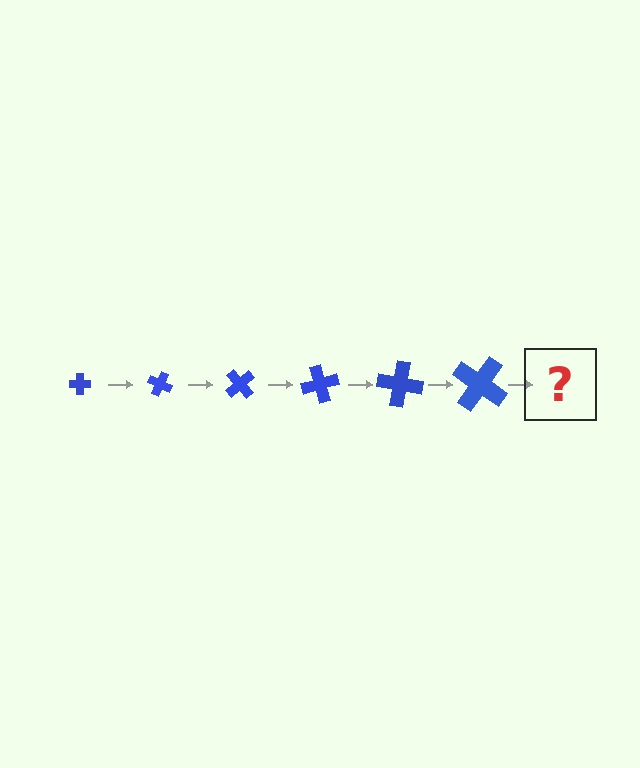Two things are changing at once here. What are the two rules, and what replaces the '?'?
The two rules are that the cross grows larger each step and it rotates 25 degrees each step. The '?' should be a cross, larger than the previous one and rotated 150 degrees from the start.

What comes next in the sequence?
The next element should be a cross, larger than the previous one and rotated 150 degrees from the start.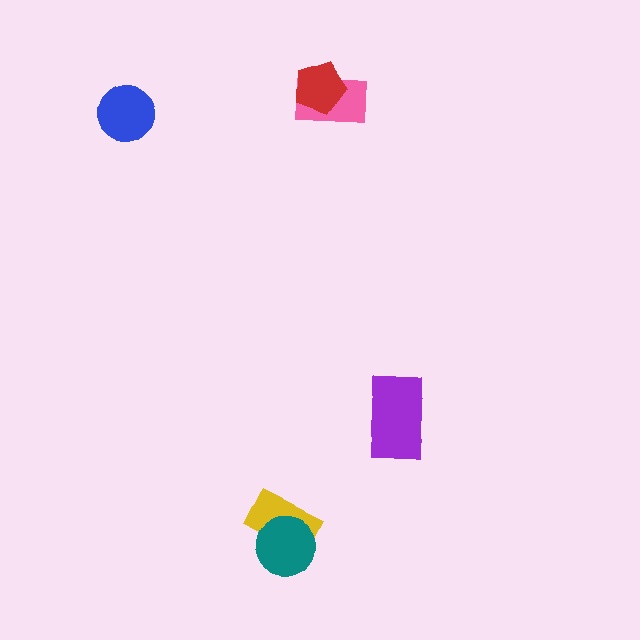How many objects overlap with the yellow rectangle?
1 object overlaps with the yellow rectangle.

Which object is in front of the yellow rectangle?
The teal circle is in front of the yellow rectangle.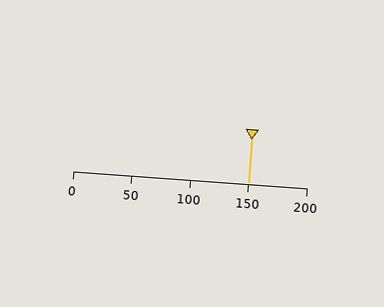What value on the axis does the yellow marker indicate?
The marker indicates approximately 150.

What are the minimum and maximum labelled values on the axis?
The axis runs from 0 to 200.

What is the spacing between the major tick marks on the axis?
The major ticks are spaced 50 apart.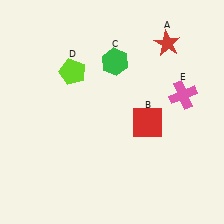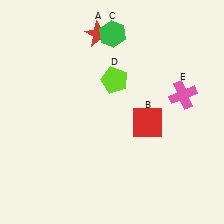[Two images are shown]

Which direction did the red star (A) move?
The red star (A) moved left.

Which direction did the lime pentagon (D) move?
The lime pentagon (D) moved right.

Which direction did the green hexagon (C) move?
The green hexagon (C) moved up.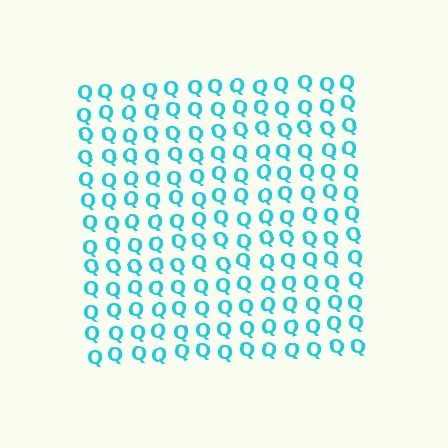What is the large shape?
The large shape is a square.